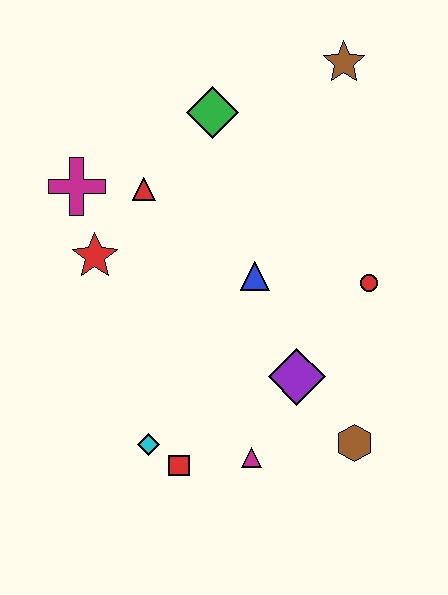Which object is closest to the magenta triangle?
The red square is closest to the magenta triangle.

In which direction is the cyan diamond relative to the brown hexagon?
The cyan diamond is to the left of the brown hexagon.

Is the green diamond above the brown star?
No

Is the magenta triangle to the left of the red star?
No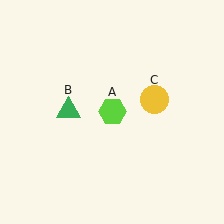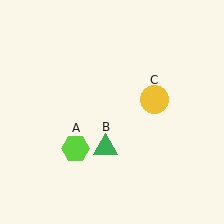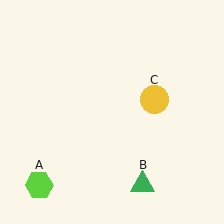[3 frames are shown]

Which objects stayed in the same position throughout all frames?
Yellow circle (object C) remained stationary.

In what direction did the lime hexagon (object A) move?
The lime hexagon (object A) moved down and to the left.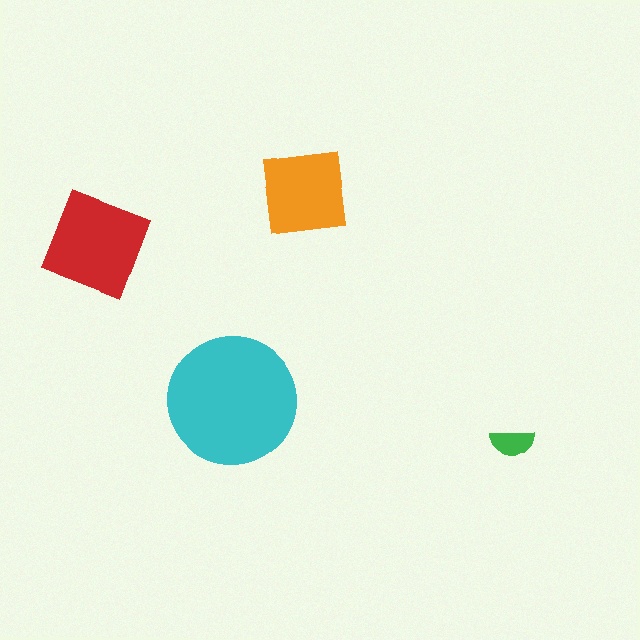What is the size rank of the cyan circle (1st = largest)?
1st.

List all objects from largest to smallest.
The cyan circle, the red diamond, the orange square, the green semicircle.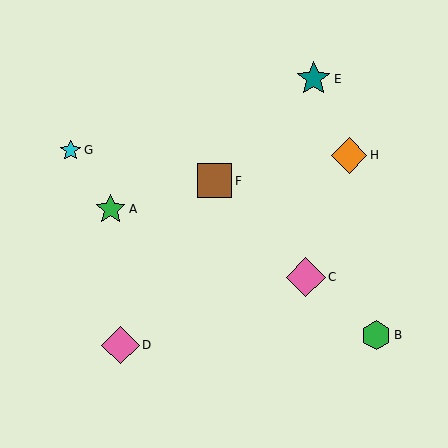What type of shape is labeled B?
Shape B is a green hexagon.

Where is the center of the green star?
The center of the green star is at (111, 209).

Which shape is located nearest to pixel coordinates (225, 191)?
The brown square (labeled F) at (215, 181) is nearest to that location.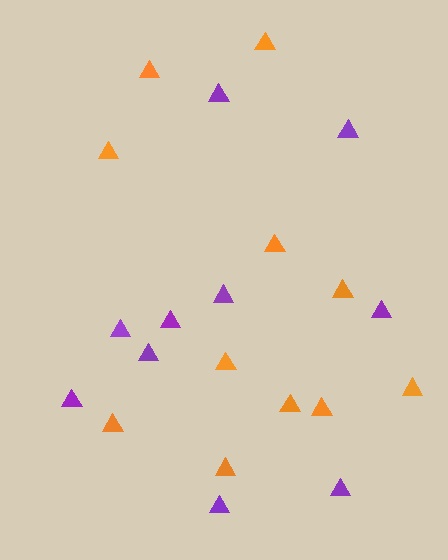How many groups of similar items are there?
There are 2 groups: one group of orange triangles (11) and one group of purple triangles (10).